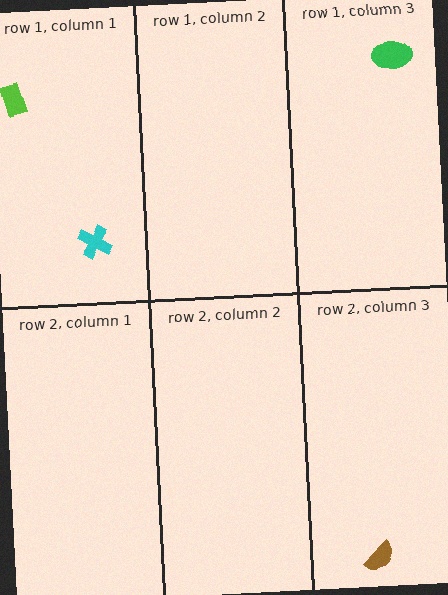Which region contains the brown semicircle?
The row 2, column 3 region.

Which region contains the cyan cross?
The row 1, column 1 region.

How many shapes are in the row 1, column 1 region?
2.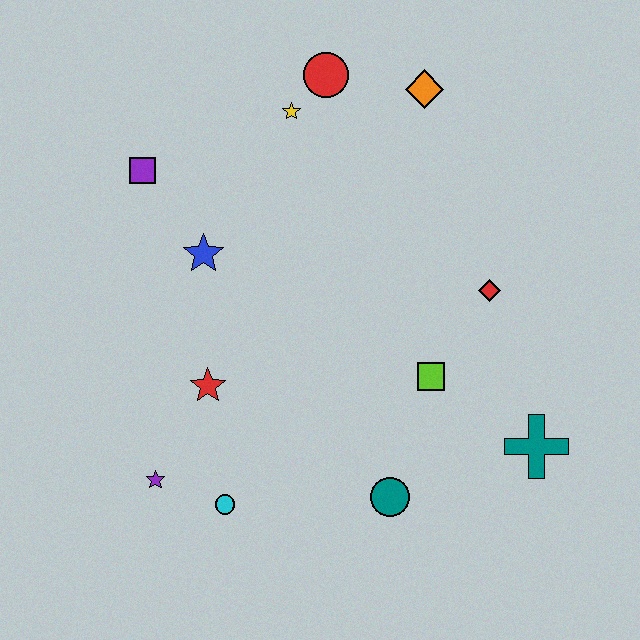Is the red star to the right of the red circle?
No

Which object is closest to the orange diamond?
The red circle is closest to the orange diamond.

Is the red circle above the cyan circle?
Yes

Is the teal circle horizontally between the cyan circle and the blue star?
No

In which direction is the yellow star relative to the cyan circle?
The yellow star is above the cyan circle.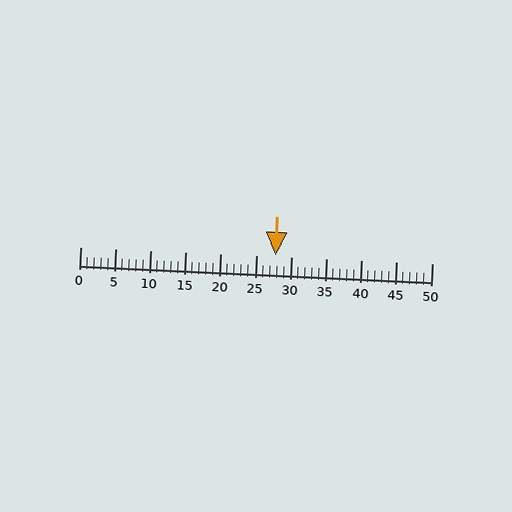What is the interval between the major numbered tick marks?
The major tick marks are spaced 5 units apart.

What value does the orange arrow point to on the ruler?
The orange arrow points to approximately 28.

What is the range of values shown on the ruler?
The ruler shows values from 0 to 50.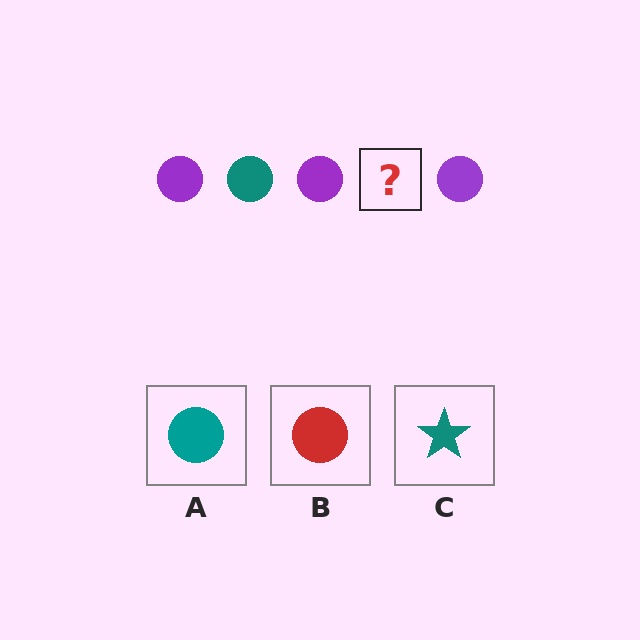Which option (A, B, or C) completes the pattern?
A.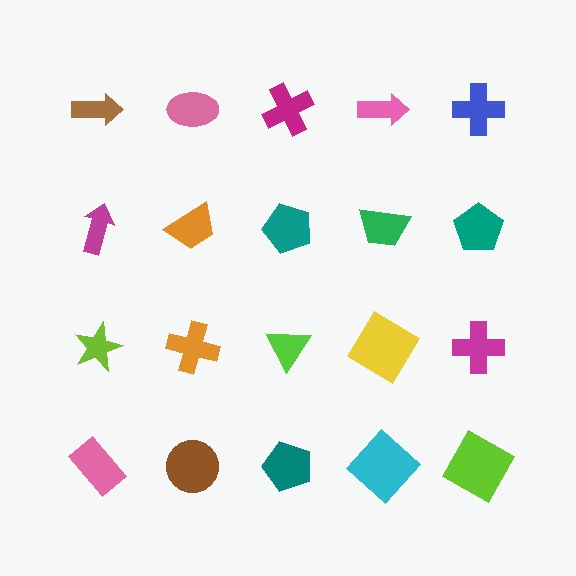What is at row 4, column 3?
A teal pentagon.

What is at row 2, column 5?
A teal pentagon.